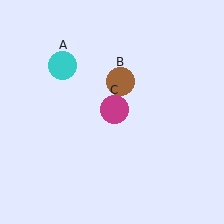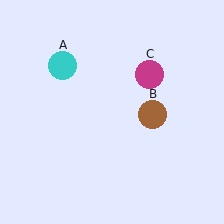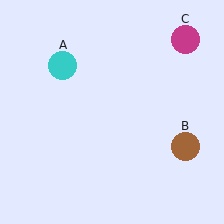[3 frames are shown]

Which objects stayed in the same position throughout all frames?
Cyan circle (object A) remained stationary.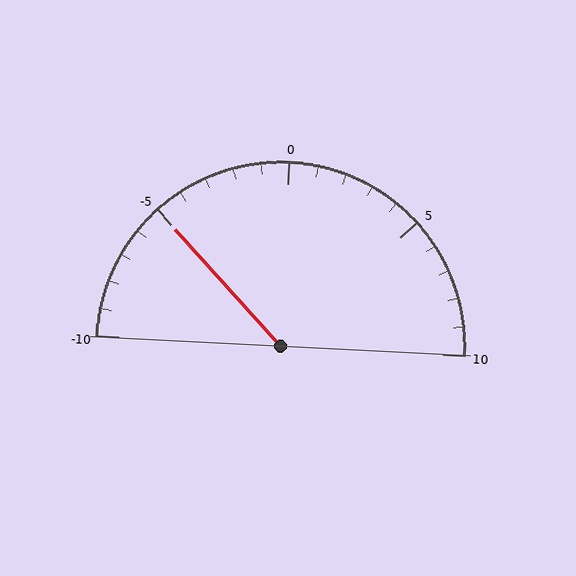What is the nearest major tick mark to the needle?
The nearest major tick mark is -5.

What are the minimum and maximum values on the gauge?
The gauge ranges from -10 to 10.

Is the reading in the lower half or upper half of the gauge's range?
The reading is in the lower half of the range (-10 to 10).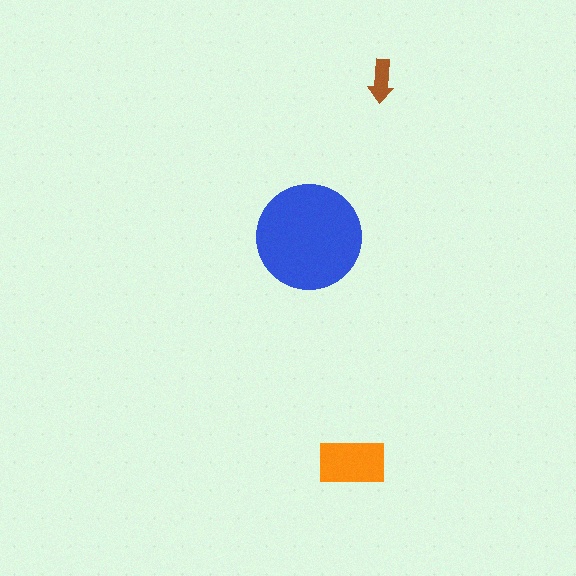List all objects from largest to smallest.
The blue circle, the orange rectangle, the brown arrow.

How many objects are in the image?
There are 3 objects in the image.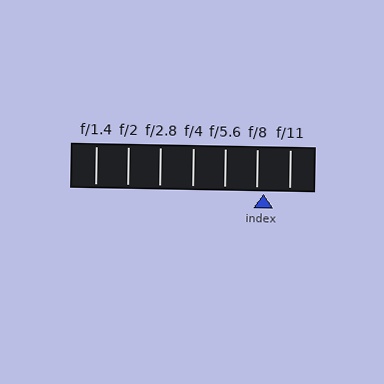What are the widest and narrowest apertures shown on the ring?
The widest aperture shown is f/1.4 and the narrowest is f/11.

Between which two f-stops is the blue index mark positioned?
The index mark is between f/8 and f/11.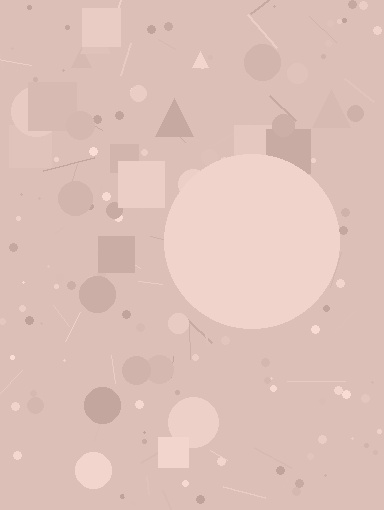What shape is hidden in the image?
A circle is hidden in the image.